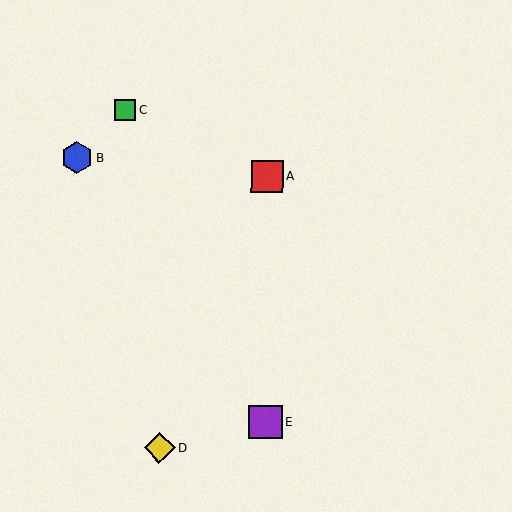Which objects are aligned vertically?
Objects A, E are aligned vertically.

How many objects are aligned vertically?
2 objects (A, E) are aligned vertically.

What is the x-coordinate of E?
Object E is at x≈265.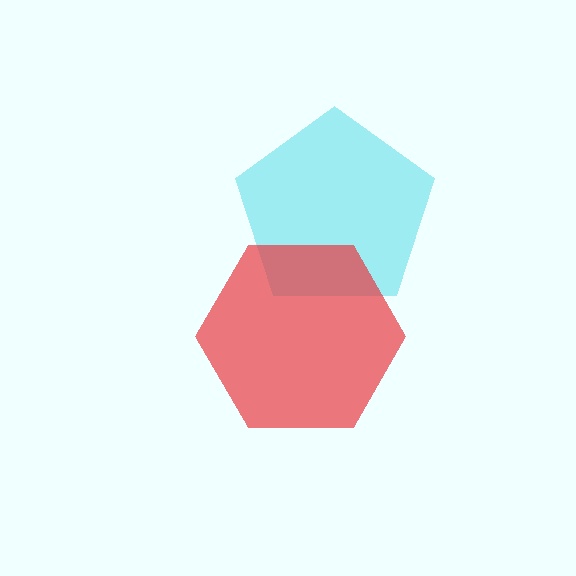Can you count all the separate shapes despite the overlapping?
Yes, there are 2 separate shapes.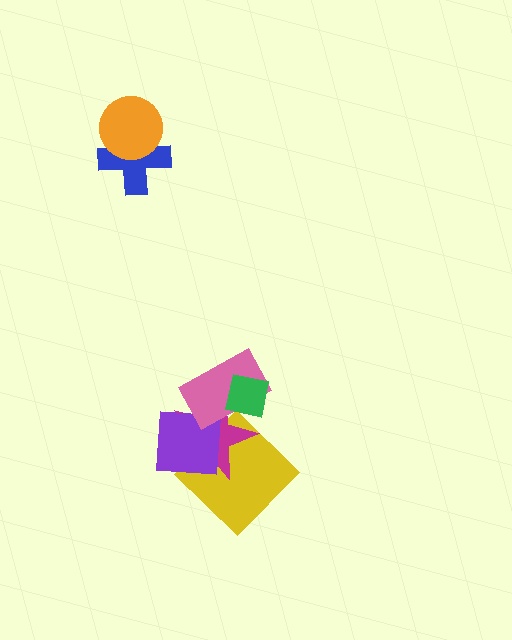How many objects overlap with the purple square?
2 objects overlap with the purple square.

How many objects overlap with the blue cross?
1 object overlaps with the blue cross.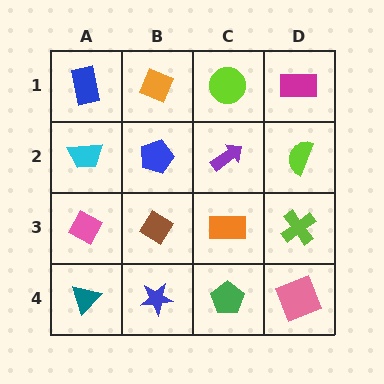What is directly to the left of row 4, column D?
A green pentagon.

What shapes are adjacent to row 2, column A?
A blue rectangle (row 1, column A), a pink diamond (row 3, column A), a blue pentagon (row 2, column B).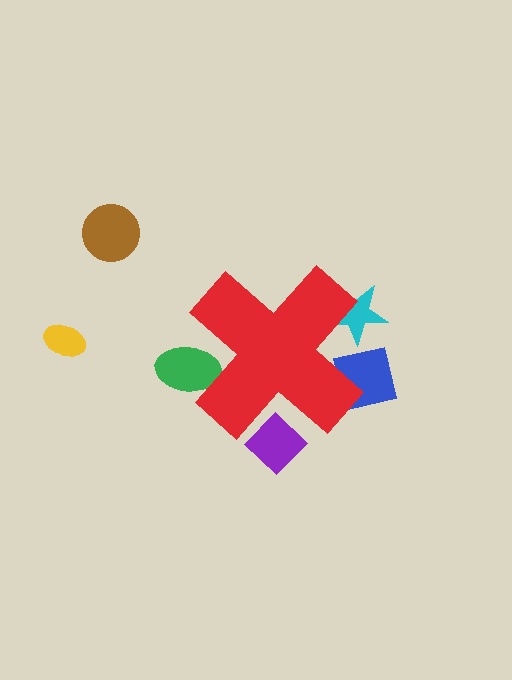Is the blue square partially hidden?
Yes, the blue square is partially hidden behind the red cross.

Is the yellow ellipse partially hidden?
No, the yellow ellipse is fully visible.